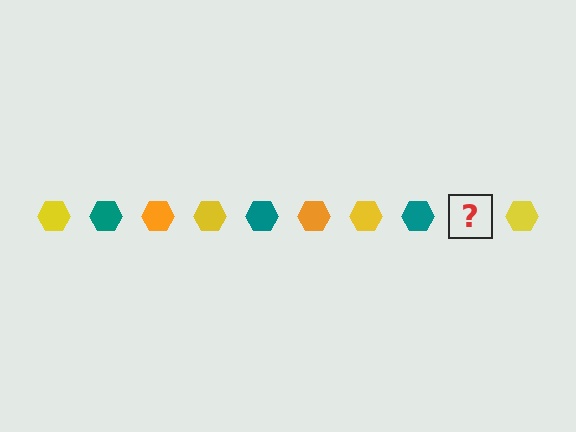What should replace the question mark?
The question mark should be replaced with an orange hexagon.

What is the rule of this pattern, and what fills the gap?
The rule is that the pattern cycles through yellow, teal, orange hexagons. The gap should be filled with an orange hexagon.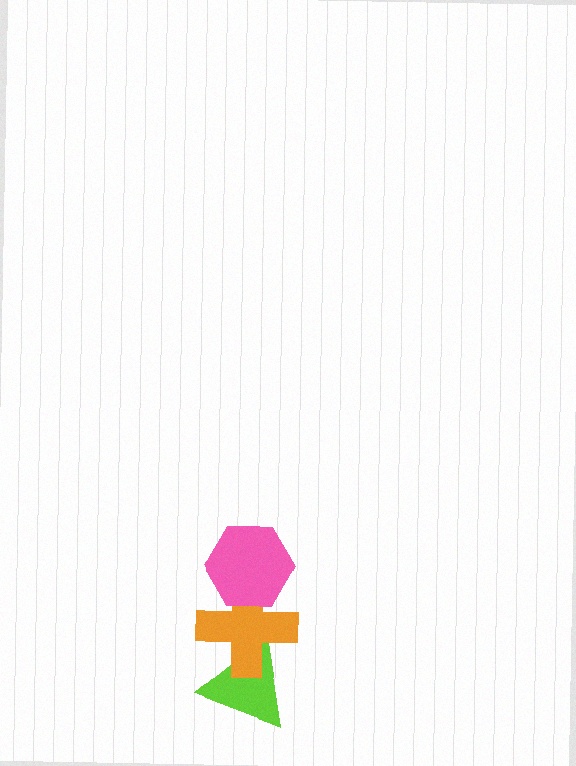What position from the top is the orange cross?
The orange cross is 2nd from the top.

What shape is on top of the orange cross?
The pink hexagon is on top of the orange cross.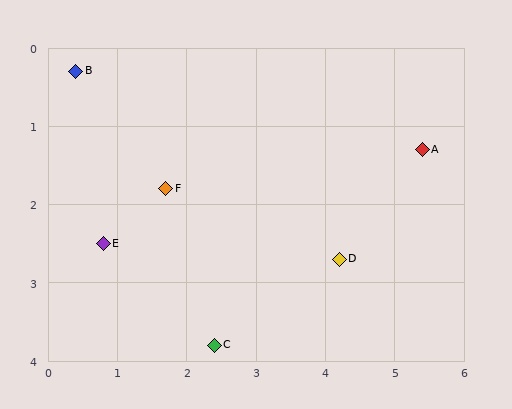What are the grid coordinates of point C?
Point C is at approximately (2.4, 3.8).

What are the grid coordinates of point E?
Point E is at approximately (0.8, 2.5).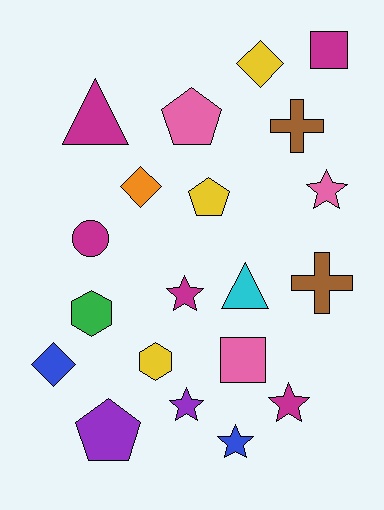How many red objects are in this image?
There are no red objects.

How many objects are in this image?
There are 20 objects.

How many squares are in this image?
There are 2 squares.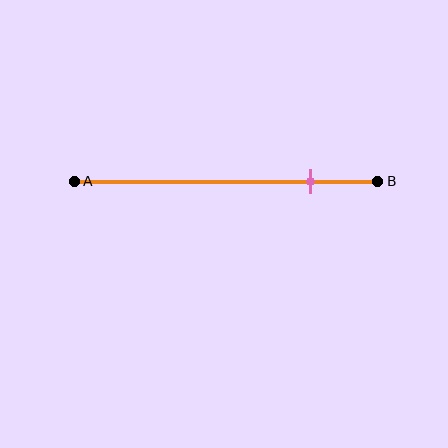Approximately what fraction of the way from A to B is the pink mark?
The pink mark is approximately 80% of the way from A to B.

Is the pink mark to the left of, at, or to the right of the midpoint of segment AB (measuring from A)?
The pink mark is to the right of the midpoint of segment AB.